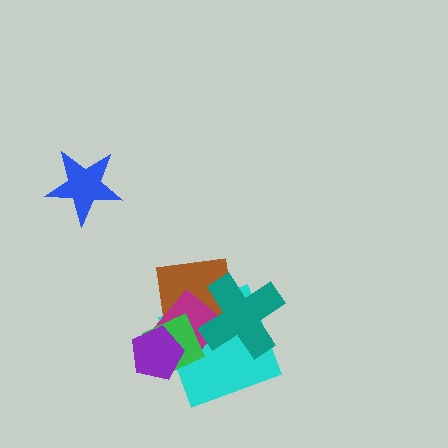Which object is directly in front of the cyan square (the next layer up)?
The brown square is directly in front of the cyan square.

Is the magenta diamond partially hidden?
Yes, it is partially covered by another shape.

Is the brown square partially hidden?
Yes, it is partially covered by another shape.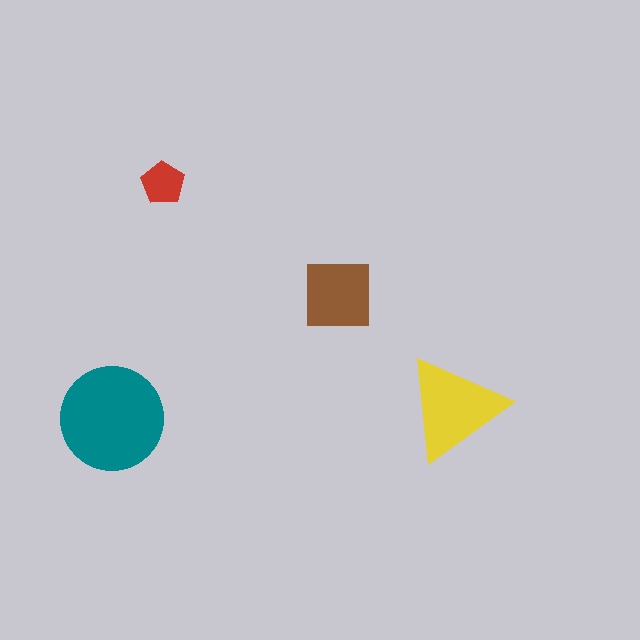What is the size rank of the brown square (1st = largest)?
3rd.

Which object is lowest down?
The teal circle is bottommost.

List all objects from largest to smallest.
The teal circle, the yellow triangle, the brown square, the red pentagon.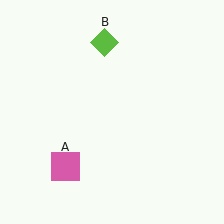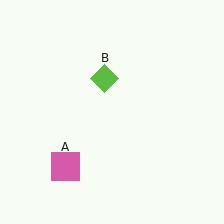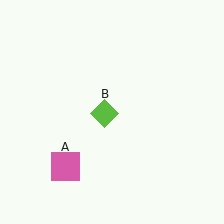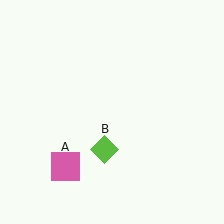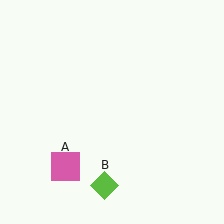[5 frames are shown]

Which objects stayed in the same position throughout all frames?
Pink square (object A) remained stationary.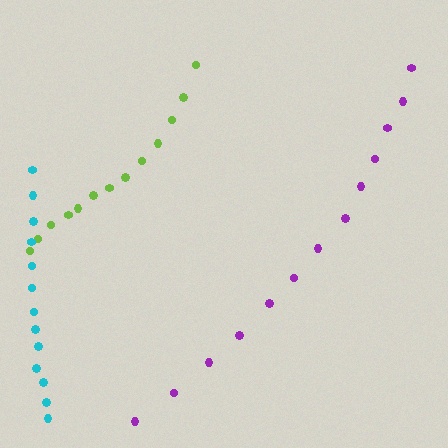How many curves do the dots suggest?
There are 3 distinct paths.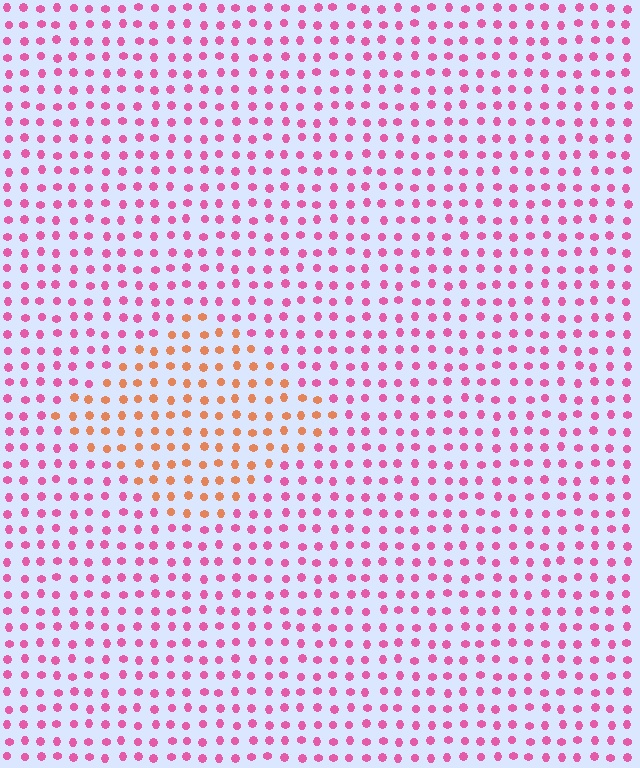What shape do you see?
I see a diamond.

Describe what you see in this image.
The image is filled with small pink elements in a uniform arrangement. A diamond-shaped region is visible where the elements are tinted to a slightly different hue, forming a subtle color boundary.